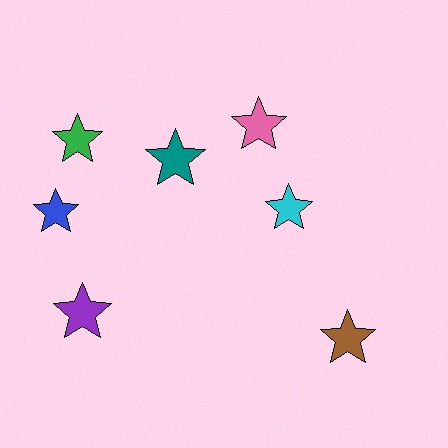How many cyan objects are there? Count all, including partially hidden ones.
There is 1 cyan object.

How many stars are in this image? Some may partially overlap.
There are 7 stars.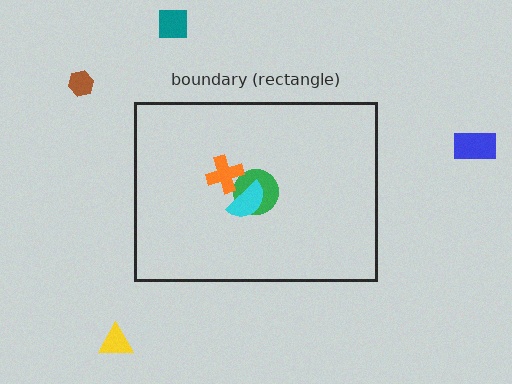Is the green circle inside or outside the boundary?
Inside.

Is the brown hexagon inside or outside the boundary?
Outside.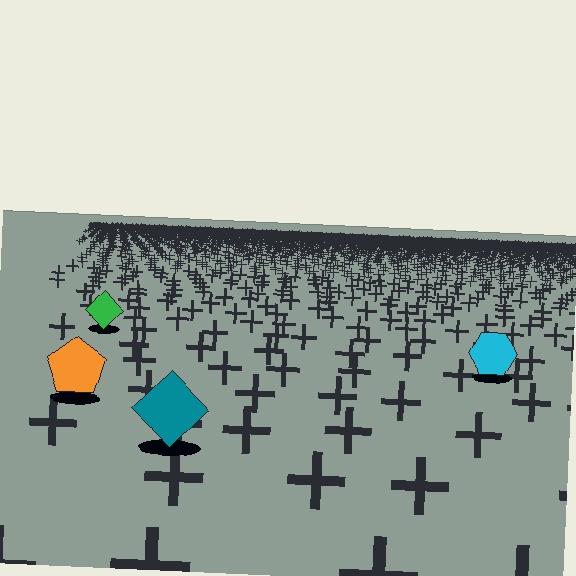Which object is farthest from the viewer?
The green diamond is farthest from the viewer. It appears smaller and the ground texture around it is denser.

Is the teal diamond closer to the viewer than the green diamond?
Yes. The teal diamond is closer — you can tell from the texture gradient: the ground texture is coarser near it.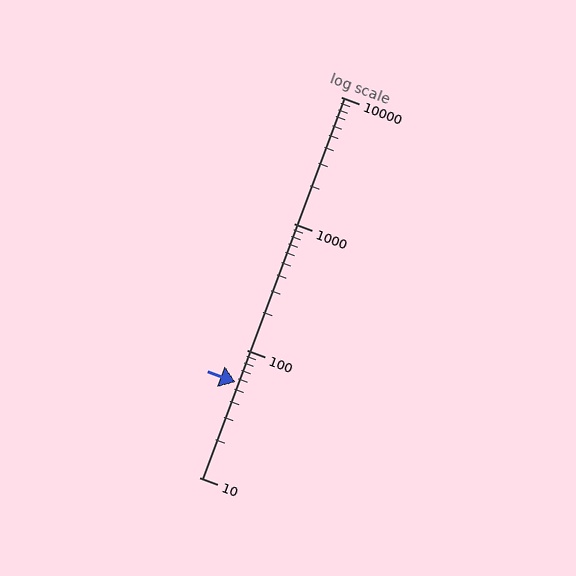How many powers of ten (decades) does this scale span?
The scale spans 3 decades, from 10 to 10000.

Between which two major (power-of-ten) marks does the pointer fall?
The pointer is between 10 and 100.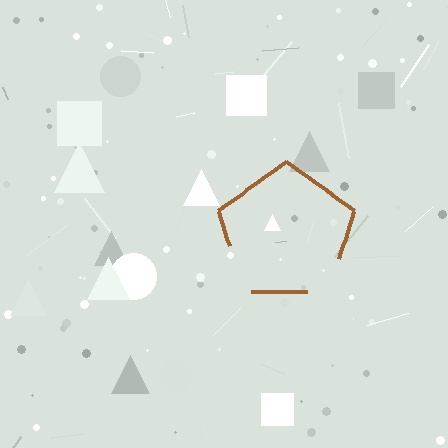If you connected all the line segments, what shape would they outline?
They would outline a pentagon.